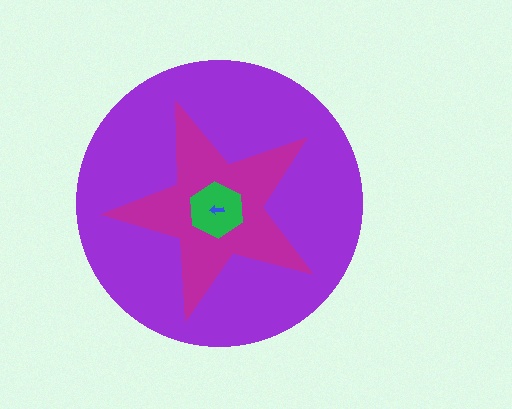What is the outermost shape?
The purple circle.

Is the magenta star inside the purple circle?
Yes.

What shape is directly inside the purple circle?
The magenta star.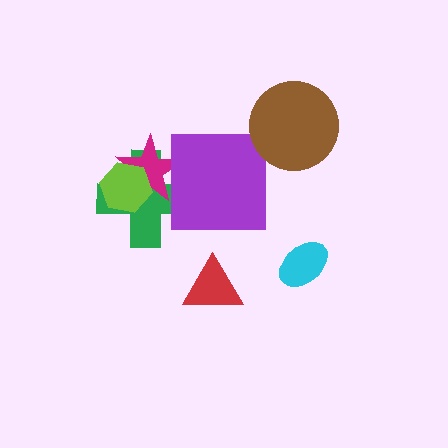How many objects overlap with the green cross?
3 objects overlap with the green cross.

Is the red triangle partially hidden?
No, no other shape covers it.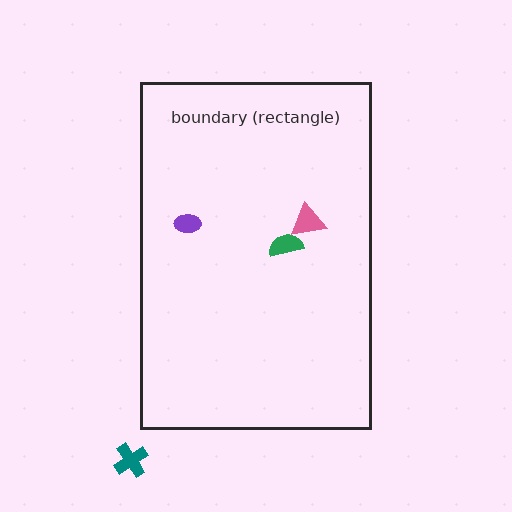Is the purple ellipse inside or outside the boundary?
Inside.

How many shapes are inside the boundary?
3 inside, 1 outside.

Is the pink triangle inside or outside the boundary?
Inside.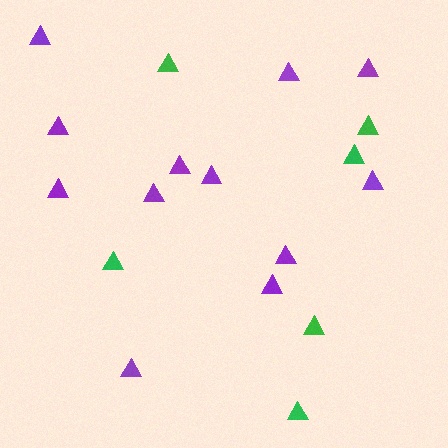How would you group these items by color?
There are 2 groups: one group of purple triangles (12) and one group of green triangles (6).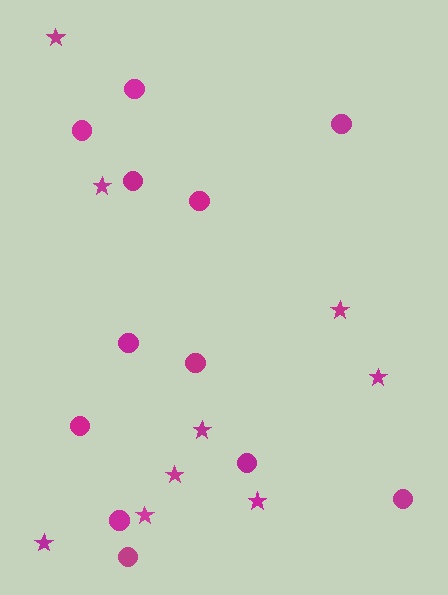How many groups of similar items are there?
There are 2 groups: one group of circles (12) and one group of stars (9).